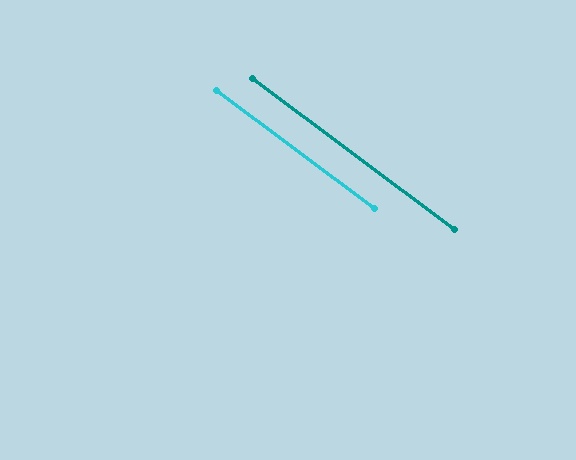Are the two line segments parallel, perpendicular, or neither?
Parallel — their directions differ by only 0.3°.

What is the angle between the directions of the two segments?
Approximately 0 degrees.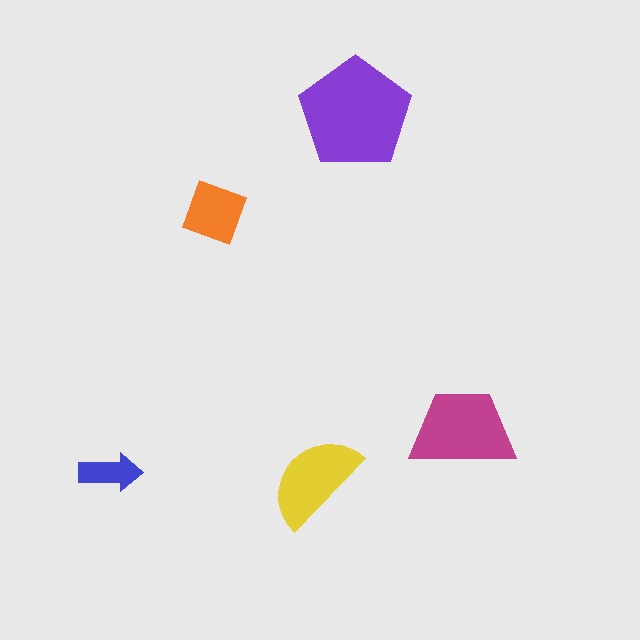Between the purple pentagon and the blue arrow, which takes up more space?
The purple pentagon.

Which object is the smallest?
The blue arrow.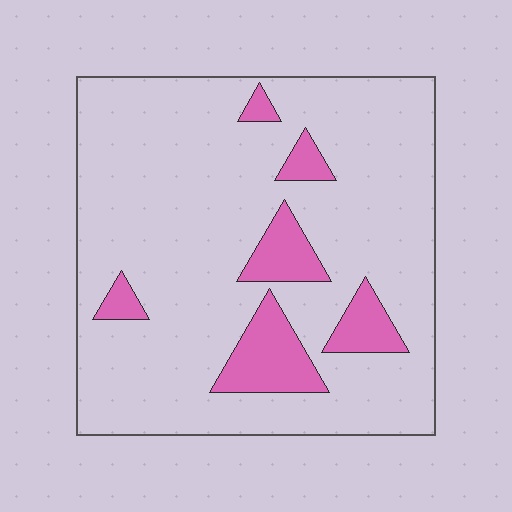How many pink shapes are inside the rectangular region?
6.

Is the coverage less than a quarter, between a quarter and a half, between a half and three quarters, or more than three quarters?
Less than a quarter.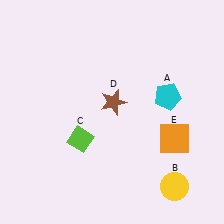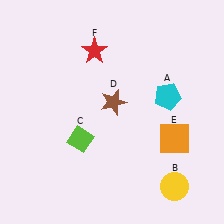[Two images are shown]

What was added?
A red star (F) was added in Image 2.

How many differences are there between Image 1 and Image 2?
There is 1 difference between the two images.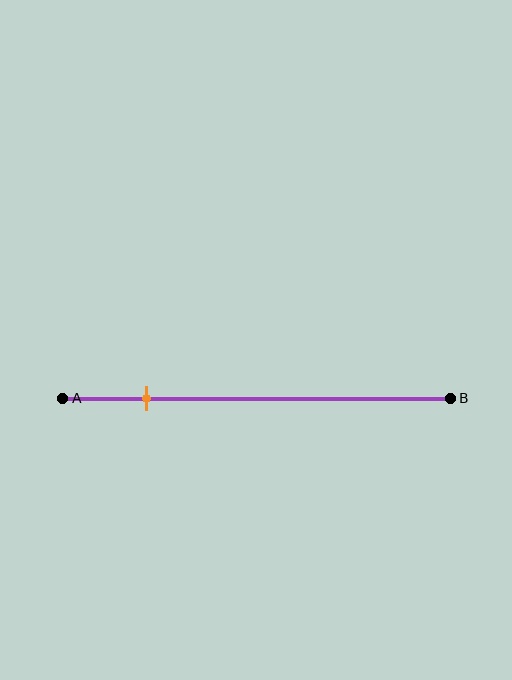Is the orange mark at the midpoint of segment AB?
No, the mark is at about 20% from A, not at the 50% midpoint.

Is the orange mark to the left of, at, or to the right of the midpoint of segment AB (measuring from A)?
The orange mark is to the left of the midpoint of segment AB.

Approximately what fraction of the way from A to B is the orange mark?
The orange mark is approximately 20% of the way from A to B.